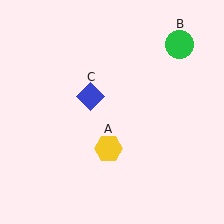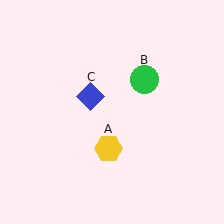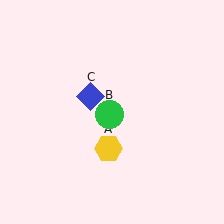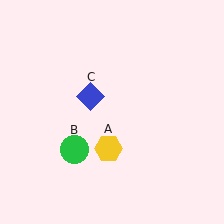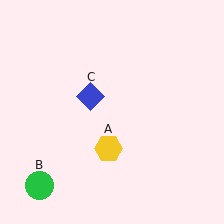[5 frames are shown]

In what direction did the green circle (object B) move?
The green circle (object B) moved down and to the left.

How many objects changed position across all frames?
1 object changed position: green circle (object B).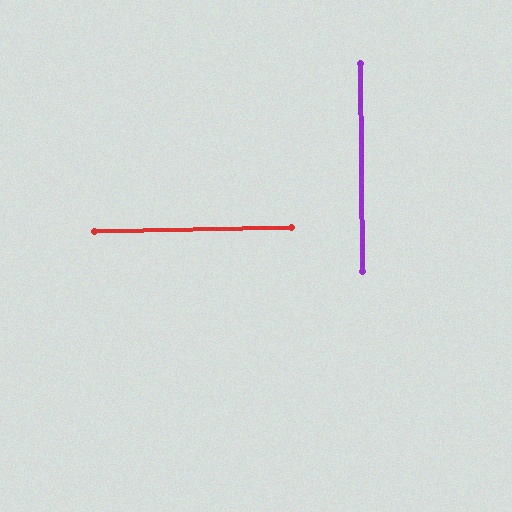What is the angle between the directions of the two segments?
Approximately 89 degrees.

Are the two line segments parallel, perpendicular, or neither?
Perpendicular — they meet at approximately 89°.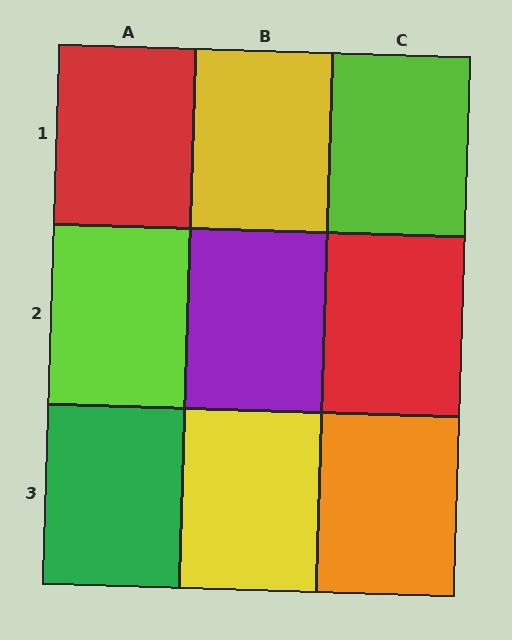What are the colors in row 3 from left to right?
Green, yellow, orange.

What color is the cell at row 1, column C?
Lime.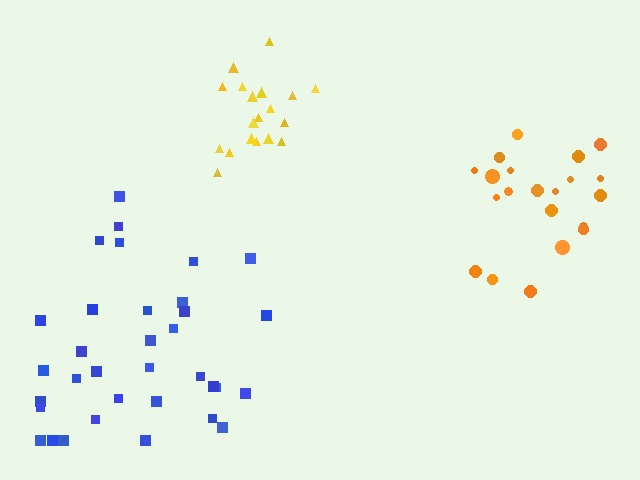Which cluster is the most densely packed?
Yellow.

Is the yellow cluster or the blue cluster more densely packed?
Yellow.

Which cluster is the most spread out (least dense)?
Orange.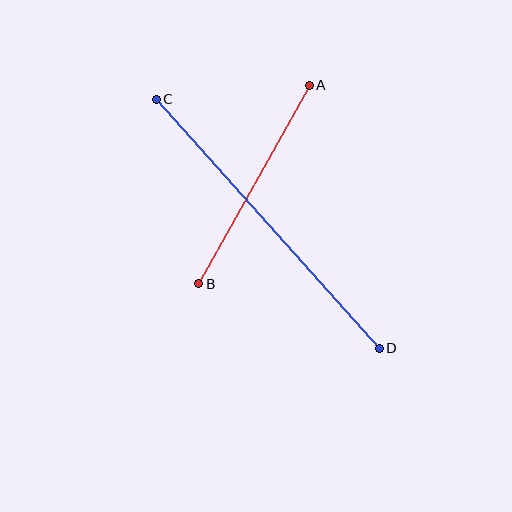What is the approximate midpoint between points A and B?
The midpoint is at approximately (254, 184) pixels.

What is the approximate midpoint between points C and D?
The midpoint is at approximately (268, 224) pixels.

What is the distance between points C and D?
The distance is approximately 334 pixels.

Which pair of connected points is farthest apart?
Points C and D are farthest apart.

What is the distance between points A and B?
The distance is approximately 227 pixels.